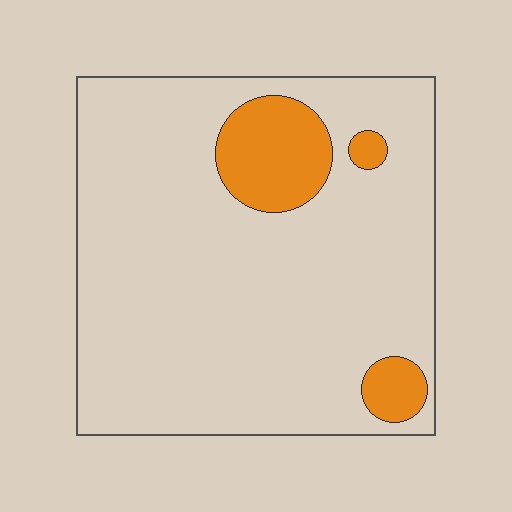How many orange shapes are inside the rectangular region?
3.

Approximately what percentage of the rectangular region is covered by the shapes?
Approximately 10%.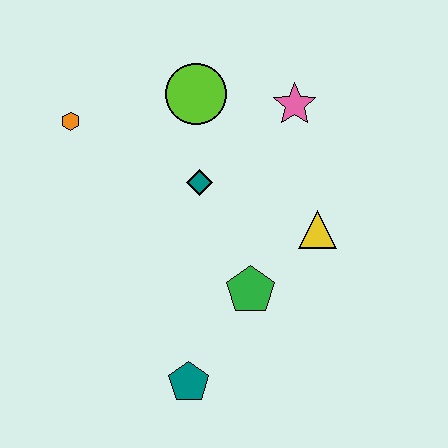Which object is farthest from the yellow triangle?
The orange hexagon is farthest from the yellow triangle.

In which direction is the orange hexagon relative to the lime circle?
The orange hexagon is to the left of the lime circle.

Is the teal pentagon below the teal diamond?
Yes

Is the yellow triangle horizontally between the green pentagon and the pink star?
No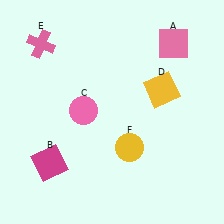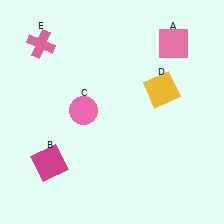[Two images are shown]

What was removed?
The yellow circle (F) was removed in Image 2.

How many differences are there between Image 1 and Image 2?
There is 1 difference between the two images.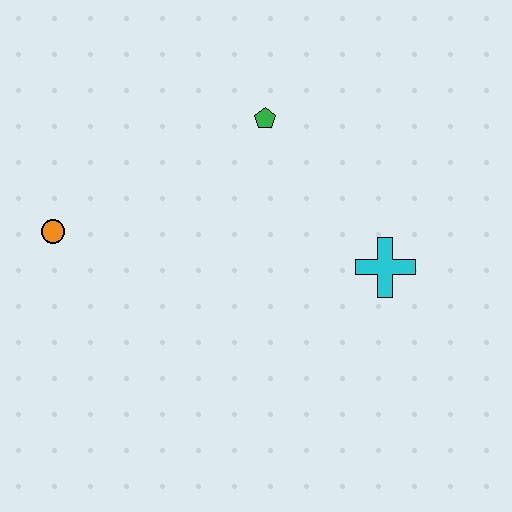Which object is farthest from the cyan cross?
The orange circle is farthest from the cyan cross.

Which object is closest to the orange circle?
The green pentagon is closest to the orange circle.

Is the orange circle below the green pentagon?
Yes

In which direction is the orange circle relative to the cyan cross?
The orange circle is to the left of the cyan cross.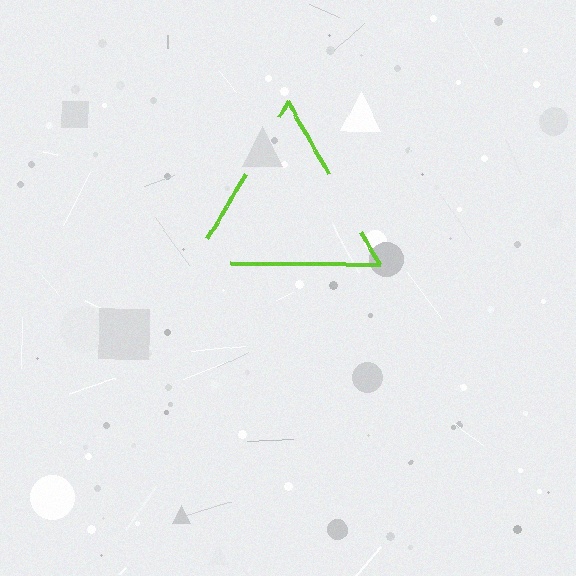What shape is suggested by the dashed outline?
The dashed outline suggests a triangle.